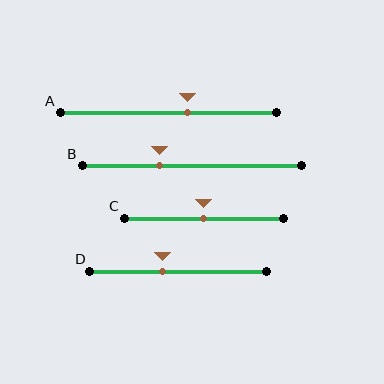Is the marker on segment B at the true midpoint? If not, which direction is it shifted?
No, the marker on segment B is shifted to the left by about 15% of the segment length.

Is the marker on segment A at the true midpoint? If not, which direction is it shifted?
No, the marker on segment A is shifted to the right by about 9% of the segment length.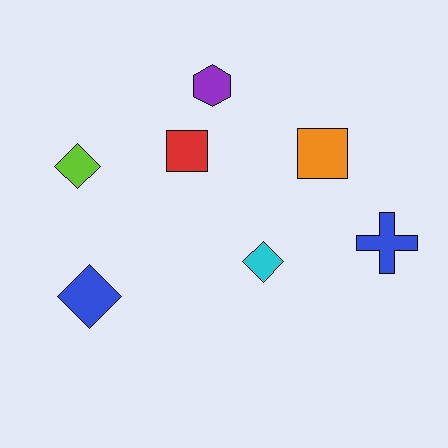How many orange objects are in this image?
There is 1 orange object.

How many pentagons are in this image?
There are no pentagons.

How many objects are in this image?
There are 7 objects.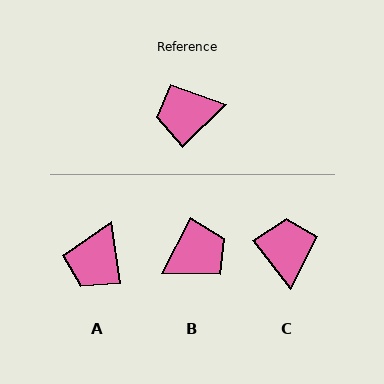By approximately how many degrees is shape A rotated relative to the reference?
Approximately 54 degrees counter-clockwise.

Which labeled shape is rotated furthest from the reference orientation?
B, about 162 degrees away.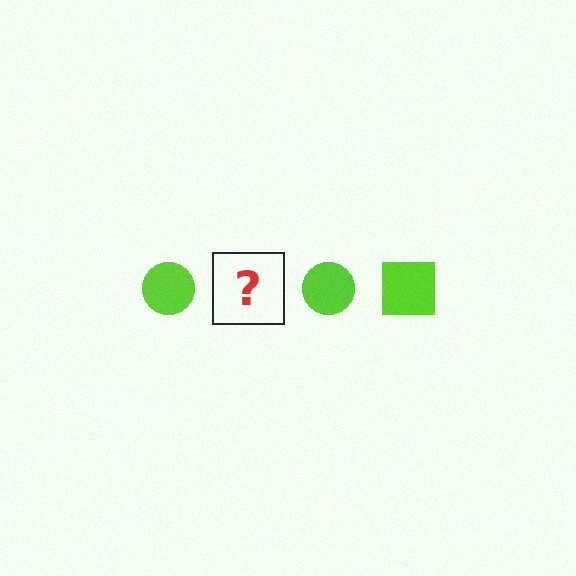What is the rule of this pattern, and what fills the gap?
The rule is that the pattern cycles through circle, square shapes in lime. The gap should be filled with a lime square.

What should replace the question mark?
The question mark should be replaced with a lime square.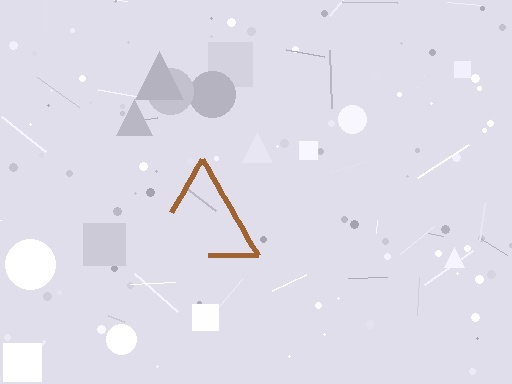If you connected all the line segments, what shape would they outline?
They would outline a triangle.